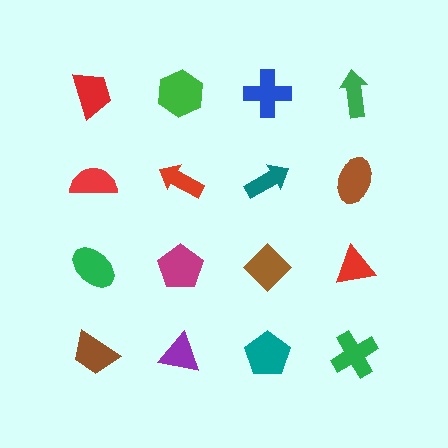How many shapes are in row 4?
4 shapes.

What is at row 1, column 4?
A green arrow.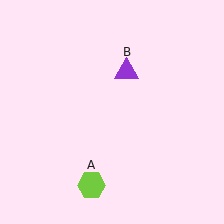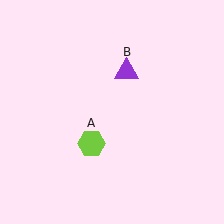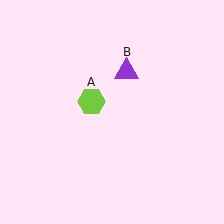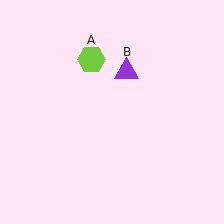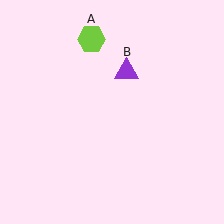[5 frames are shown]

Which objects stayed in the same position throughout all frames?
Purple triangle (object B) remained stationary.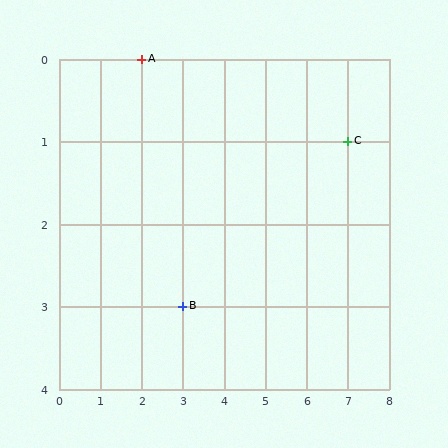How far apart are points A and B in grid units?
Points A and B are 1 column and 3 rows apart (about 3.2 grid units diagonally).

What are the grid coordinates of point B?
Point B is at grid coordinates (3, 3).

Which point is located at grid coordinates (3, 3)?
Point B is at (3, 3).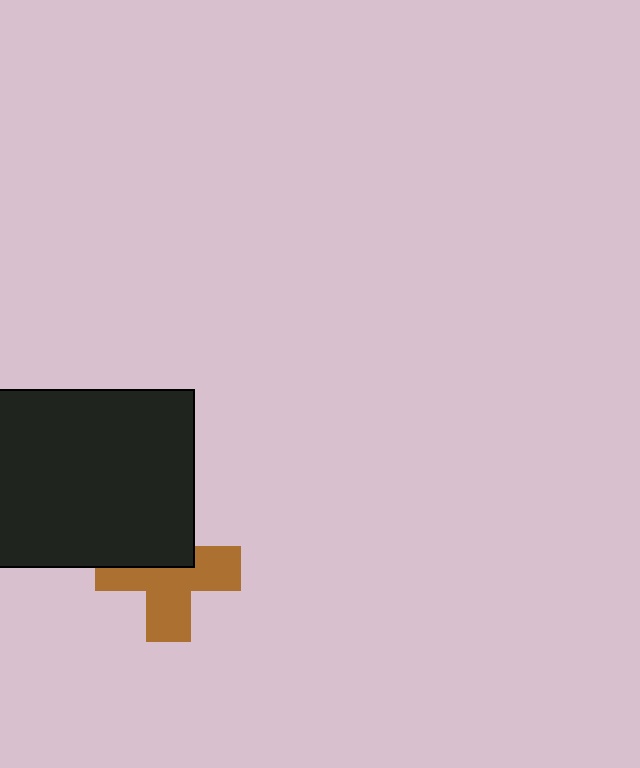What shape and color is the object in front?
The object in front is a black rectangle.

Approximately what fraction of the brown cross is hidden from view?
Roughly 40% of the brown cross is hidden behind the black rectangle.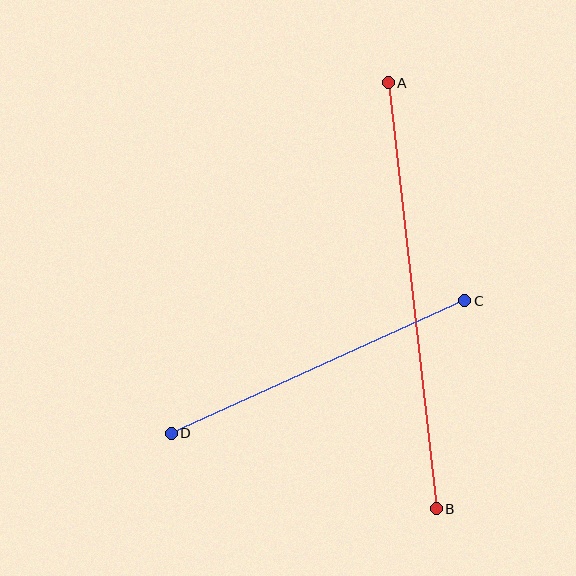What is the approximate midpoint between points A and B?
The midpoint is at approximately (412, 296) pixels.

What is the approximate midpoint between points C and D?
The midpoint is at approximately (318, 367) pixels.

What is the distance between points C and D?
The distance is approximately 322 pixels.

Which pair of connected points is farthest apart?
Points A and B are farthest apart.